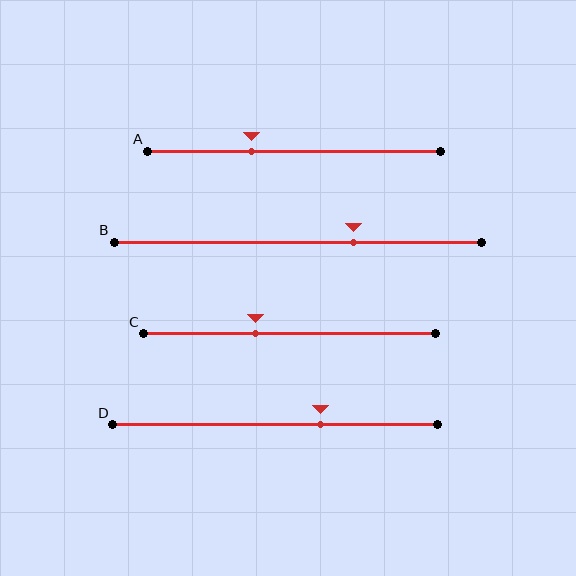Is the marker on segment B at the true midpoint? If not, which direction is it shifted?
No, the marker on segment B is shifted to the right by about 15% of the segment length.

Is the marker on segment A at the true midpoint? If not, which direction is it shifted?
No, the marker on segment A is shifted to the left by about 14% of the segment length.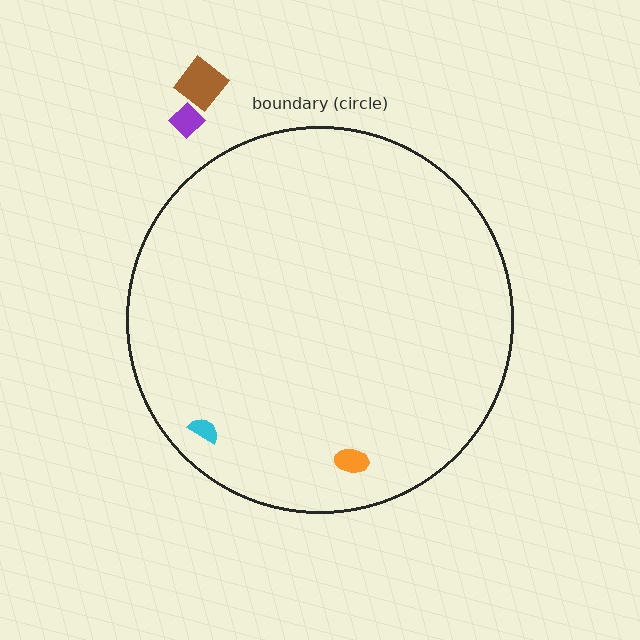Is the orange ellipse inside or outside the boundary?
Inside.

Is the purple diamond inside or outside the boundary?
Outside.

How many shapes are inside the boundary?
2 inside, 2 outside.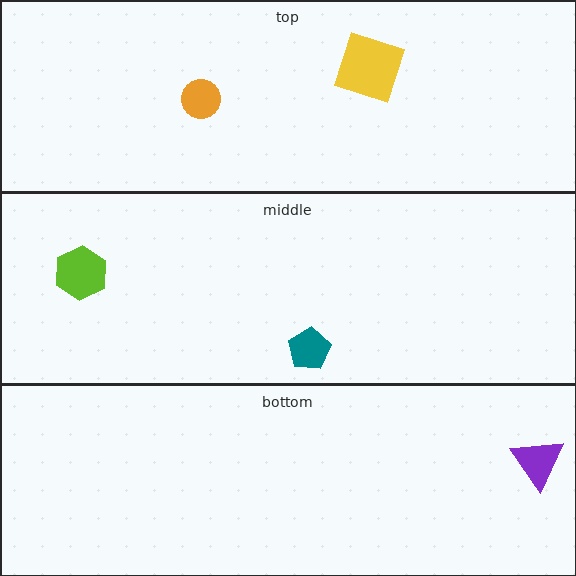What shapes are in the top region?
The orange circle, the yellow square.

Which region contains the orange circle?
The top region.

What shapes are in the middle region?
The teal pentagon, the lime hexagon.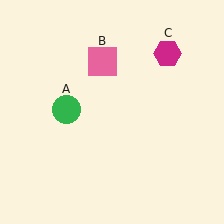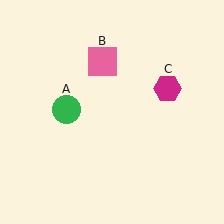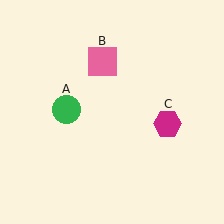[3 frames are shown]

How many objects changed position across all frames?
1 object changed position: magenta hexagon (object C).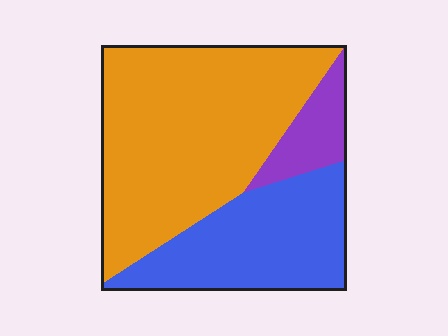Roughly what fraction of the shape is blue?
Blue covers about 30% of the shape.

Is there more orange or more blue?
Orange.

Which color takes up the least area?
Purple, at roughly 10%.